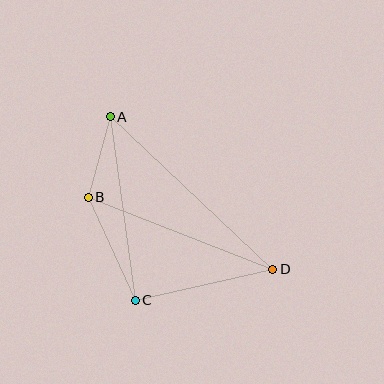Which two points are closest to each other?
Points A and B are closest to each other.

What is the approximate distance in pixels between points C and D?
The distance between C and D is approximately 141 pixels.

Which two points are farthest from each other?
Points A and D are farthest from each other.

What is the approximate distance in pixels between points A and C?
The distance between A and C is approximately 185 pixels.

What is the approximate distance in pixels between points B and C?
The distance between B and C is approximately 113 pixels.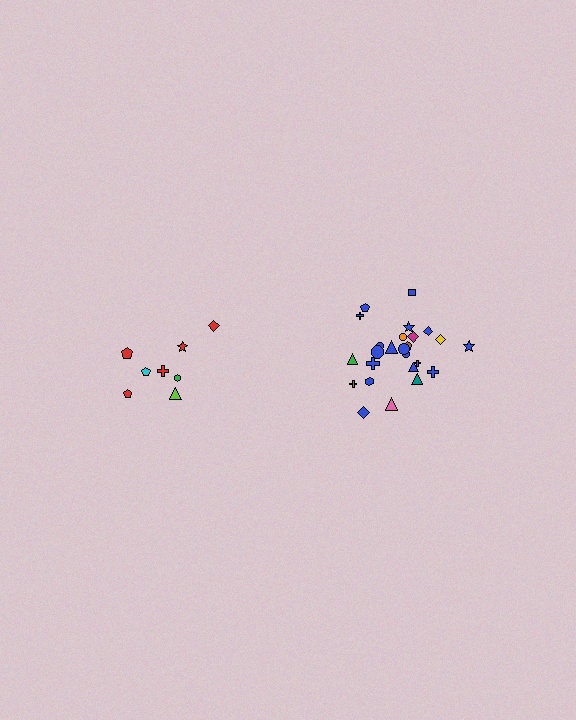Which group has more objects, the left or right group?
The right group.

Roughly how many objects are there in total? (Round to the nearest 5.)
Roughly 35 objects in total.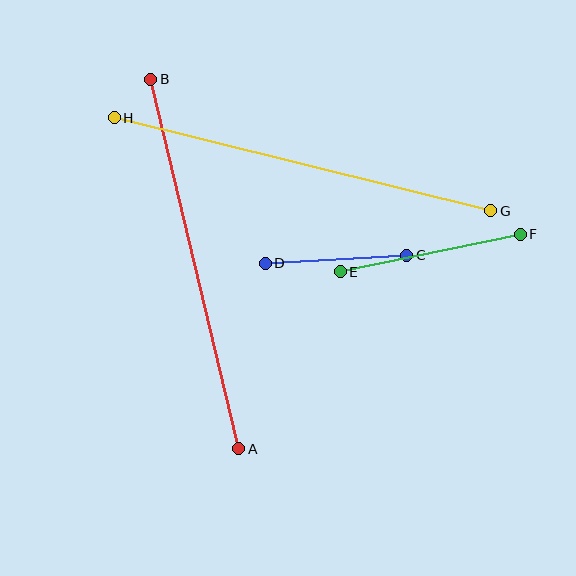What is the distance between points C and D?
The distance is approximately 141 pixels.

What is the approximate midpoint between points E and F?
The midpoint is at approximately (430, 253) pixels.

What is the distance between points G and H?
The distance is approximately 388 pixels.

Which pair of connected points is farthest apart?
Points G and H are farthest apart.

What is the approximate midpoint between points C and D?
The midpoint is at approximately (336, 259) pixels.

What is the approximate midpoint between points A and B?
The midpoint is at approximately (195, 264) pixels.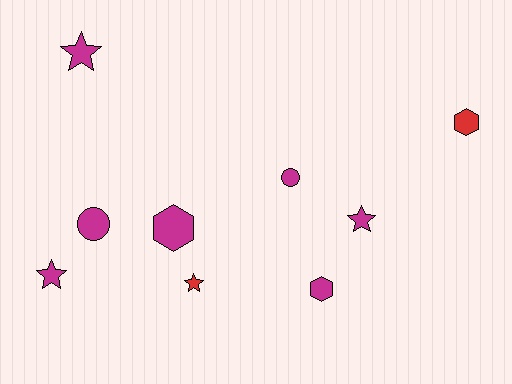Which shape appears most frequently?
Star, with 4 objects.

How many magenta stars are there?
There are 3 magenta stars.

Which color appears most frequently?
Magenta, with 7 objects.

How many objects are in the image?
There are 9 objects.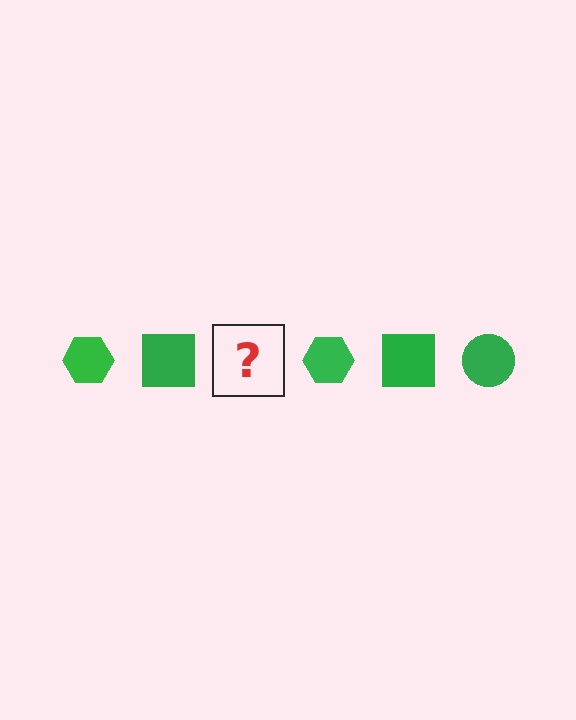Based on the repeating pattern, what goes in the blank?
The blank should be a green circle.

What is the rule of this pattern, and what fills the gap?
The rule is that the pattern cycles through hexagon, square, circle shapes in green. The gap should be filled with a green circle.